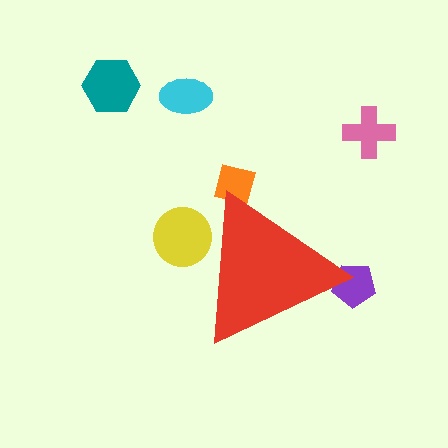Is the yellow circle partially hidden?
Yes, the yellow circle is partially hidden behind the red triangle.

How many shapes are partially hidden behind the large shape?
3 shapes are partially hidden.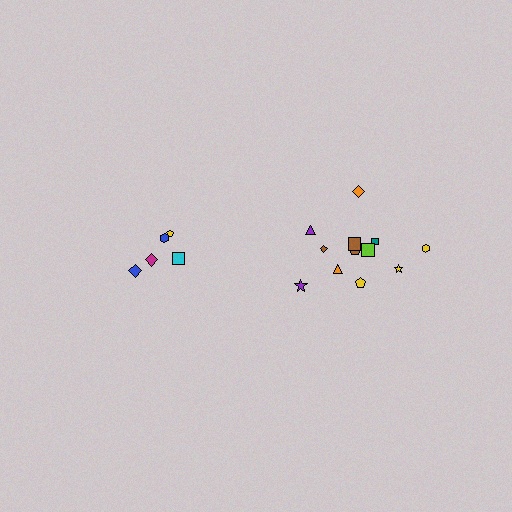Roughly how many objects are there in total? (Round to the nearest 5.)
Roughly 15 objects in total.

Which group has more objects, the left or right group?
The right group.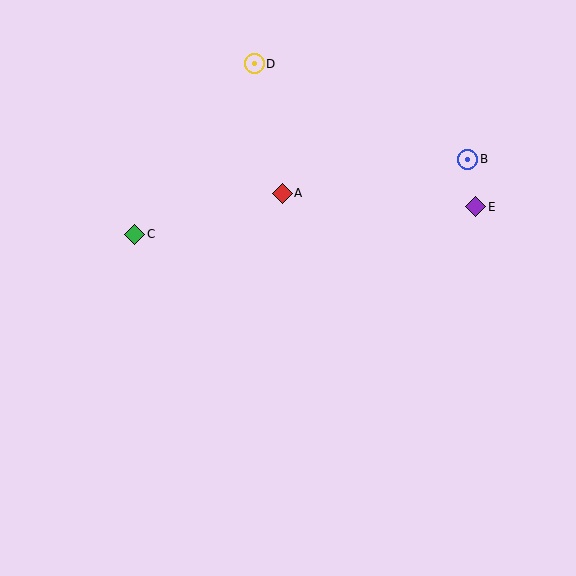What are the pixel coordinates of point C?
Point C is at (135, 234).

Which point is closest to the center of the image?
Point A at (282, 193) is closest to the center.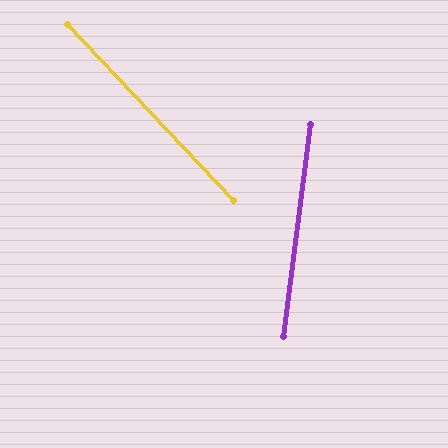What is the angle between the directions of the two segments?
Approximately 51 degrees.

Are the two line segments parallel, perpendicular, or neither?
Neither parallel nor perpendicular — they differ by about 51°.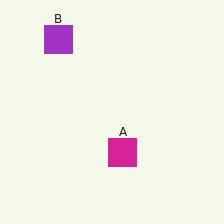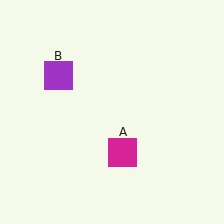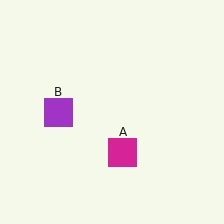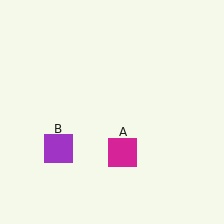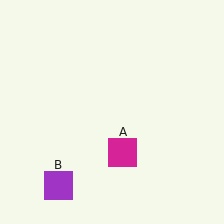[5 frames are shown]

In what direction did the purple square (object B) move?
The purple square (object B) moved down.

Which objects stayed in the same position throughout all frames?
Magenta square (object A) remained stationary.